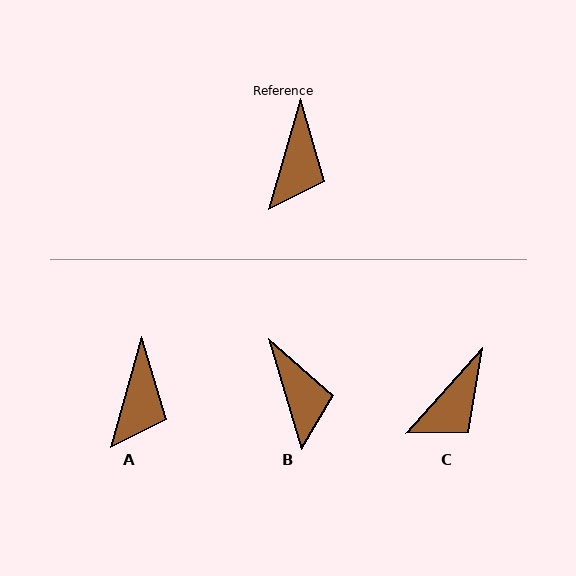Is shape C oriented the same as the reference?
No, it is off by about 26 degrees.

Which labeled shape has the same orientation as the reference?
A.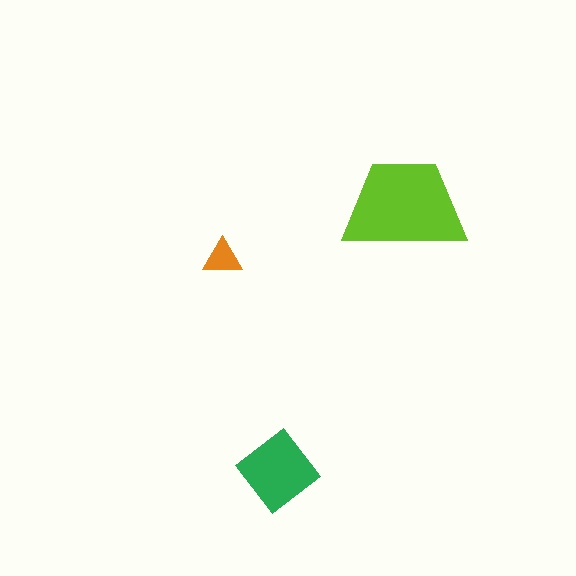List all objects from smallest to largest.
The orange triangle, the green diamond, the lime trapezoid.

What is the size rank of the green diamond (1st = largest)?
2nd.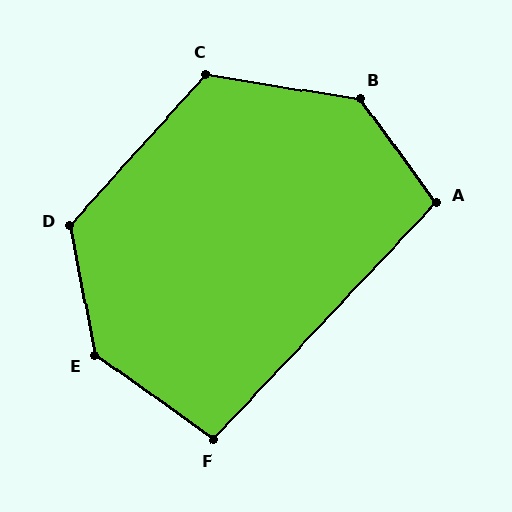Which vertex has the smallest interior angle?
F, at approximately 98 degrees.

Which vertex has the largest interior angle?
E, at approximately 137 degrees.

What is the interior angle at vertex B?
Approximately 136 degrees (obtuse).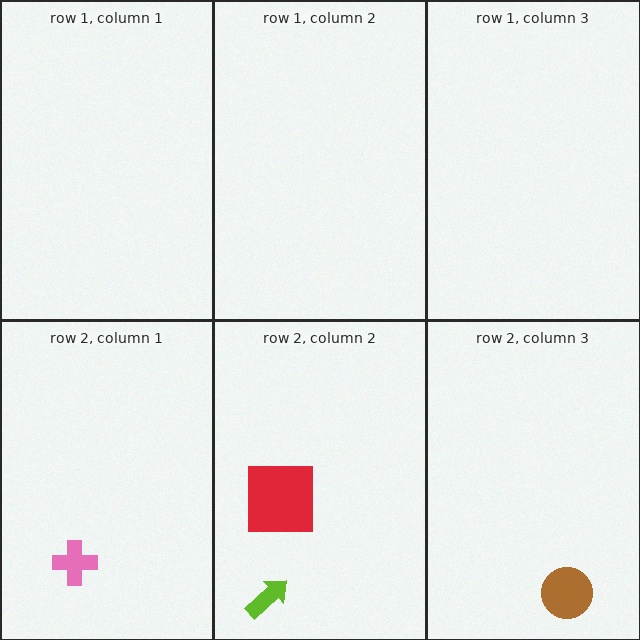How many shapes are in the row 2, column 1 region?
1.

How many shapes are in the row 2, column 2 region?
2.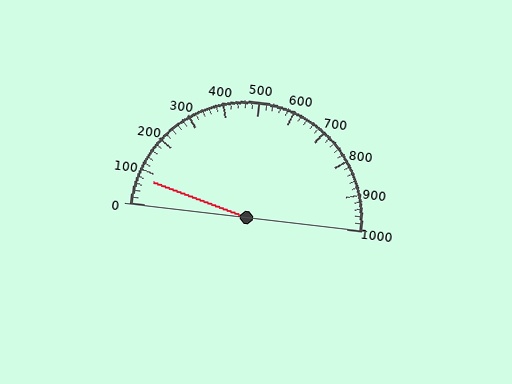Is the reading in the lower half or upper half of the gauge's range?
The reading is in the lower half of the range (0 to 1000).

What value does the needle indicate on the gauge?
The needle indicates approximately 80.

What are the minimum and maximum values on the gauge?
The gauge ranges from 0 to 1000.